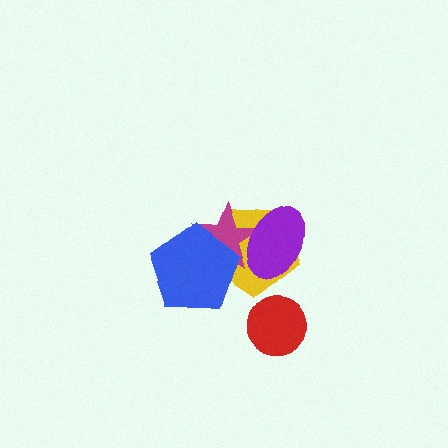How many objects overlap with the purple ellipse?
2 objects overlap with the purple ellipse.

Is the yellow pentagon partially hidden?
Yes, it is partially covered by another shape.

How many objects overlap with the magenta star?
3 objects overlap with the magenta star.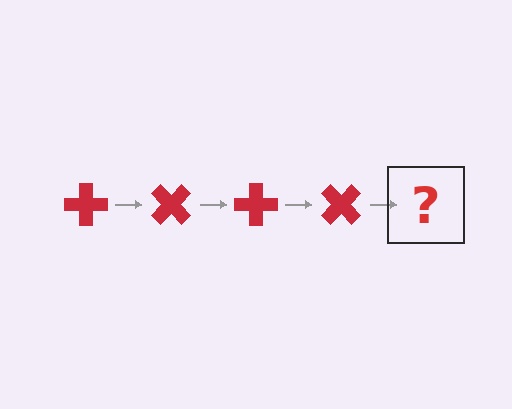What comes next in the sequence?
The next element should be a red cross rotated 180 degrees.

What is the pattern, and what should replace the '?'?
The pattern is that the cross rotates 45 degrees each step. The '?' should be a red cross rotated 180 degrees.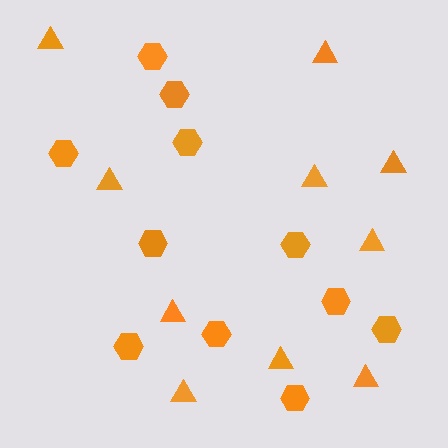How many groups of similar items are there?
There are 2 groups: one group of hexagons (11) and one group of triangles (10).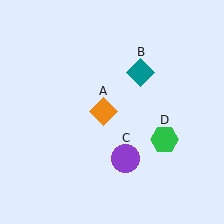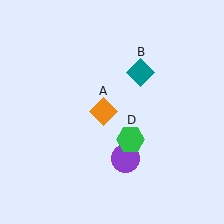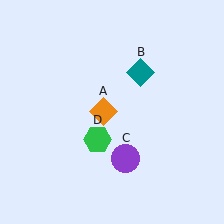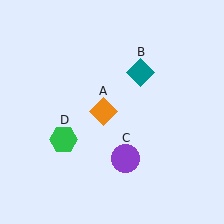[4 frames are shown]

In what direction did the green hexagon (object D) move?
The green hexagon (object D) moved left.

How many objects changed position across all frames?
1 object changed position: green hexagon (object D).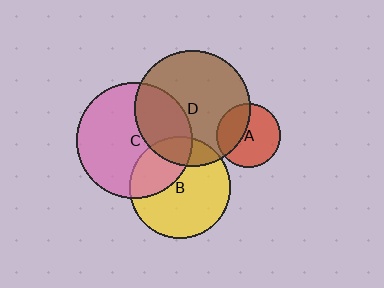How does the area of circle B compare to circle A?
Approximately 2.5 times.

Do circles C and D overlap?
Yes.